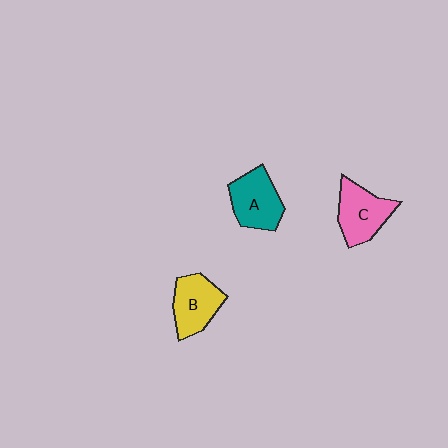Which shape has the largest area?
Shape C (pink).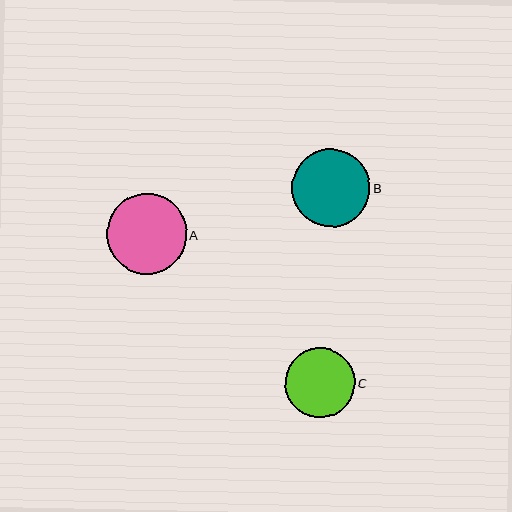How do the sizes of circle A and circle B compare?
Circle A and circle B are approximately the same size.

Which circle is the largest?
Circle A is the largest with a size of approximately 80 pixels.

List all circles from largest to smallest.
From largest to smallest: A, B, C.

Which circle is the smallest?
Circle C is the smallest with a size of approximately 70 pixels.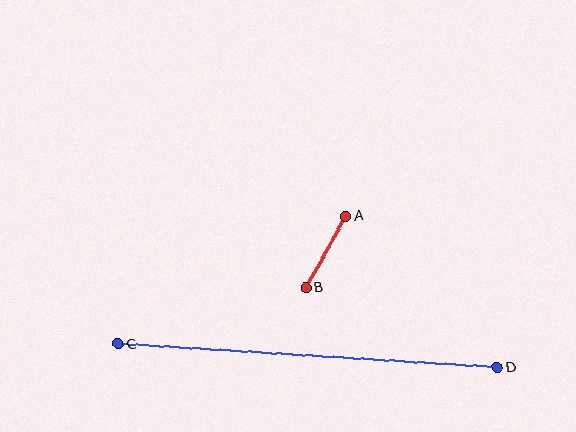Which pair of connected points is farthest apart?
Points C and D are farthest apart.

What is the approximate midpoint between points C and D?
The midpoint is at approximately (308, 356) pixels.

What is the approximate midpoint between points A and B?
The midpoint is at approximately (326, 252) pixels.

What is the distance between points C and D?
The distance is approximately 380 pixels.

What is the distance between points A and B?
The distance is approximately 82 pixels.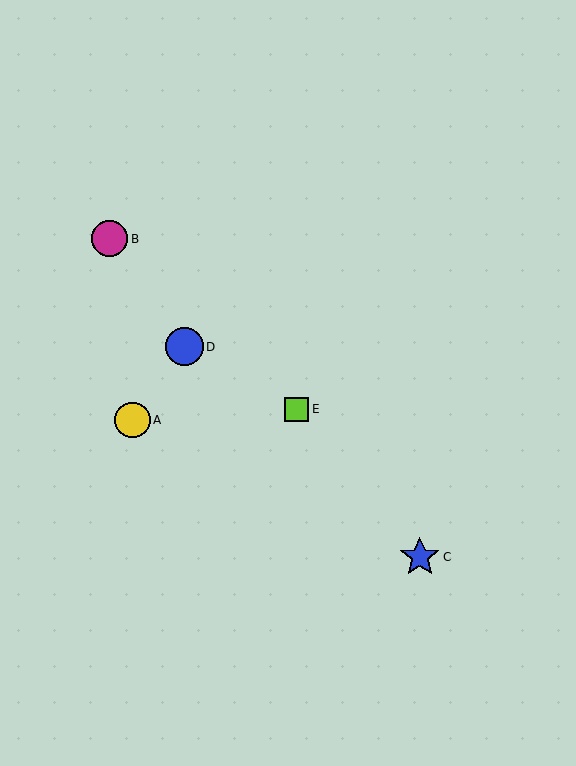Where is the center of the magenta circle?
The center of the magenta circle is at (109, 239).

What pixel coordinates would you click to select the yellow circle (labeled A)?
Click at (132, 420) to select the yellow circle A.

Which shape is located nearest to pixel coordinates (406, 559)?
The blue star (labeled C) at (420, 557) is nearest to that location.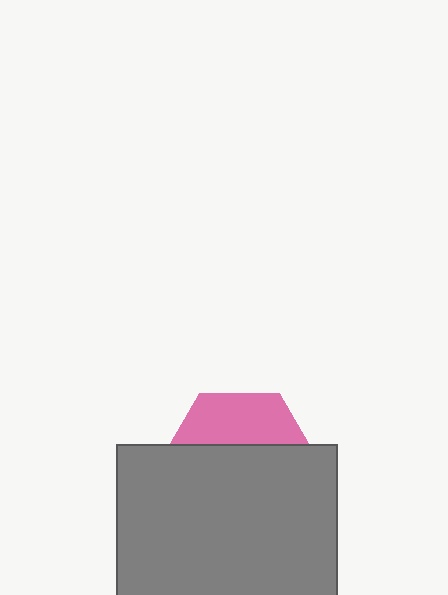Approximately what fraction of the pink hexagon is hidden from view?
Roughly 67% of the pink hexagon is hidden behind the gray rectangle.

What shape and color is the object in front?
The object in front is a gray rectangle.